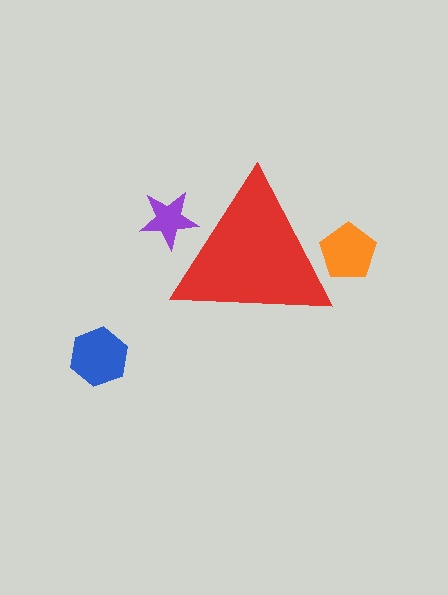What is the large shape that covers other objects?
A red triangle.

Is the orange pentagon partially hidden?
Yes, the orange pentagon is partially hidden behind the red triangle.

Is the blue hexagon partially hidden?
No, the blue hexagon is fully visible.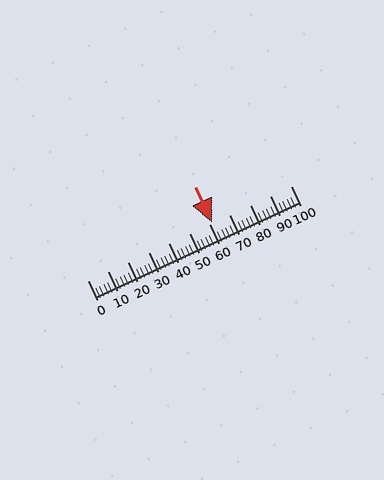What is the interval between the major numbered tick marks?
The major tick marks are spaced 10 units apart.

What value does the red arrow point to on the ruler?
The red arrow points to approximately 61.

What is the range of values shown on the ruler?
The ruler shows values from 0 to 100.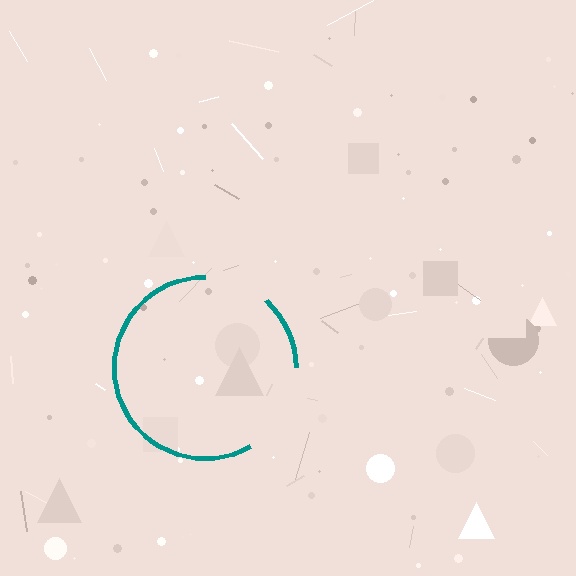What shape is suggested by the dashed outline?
The dashed outline suggests a circle.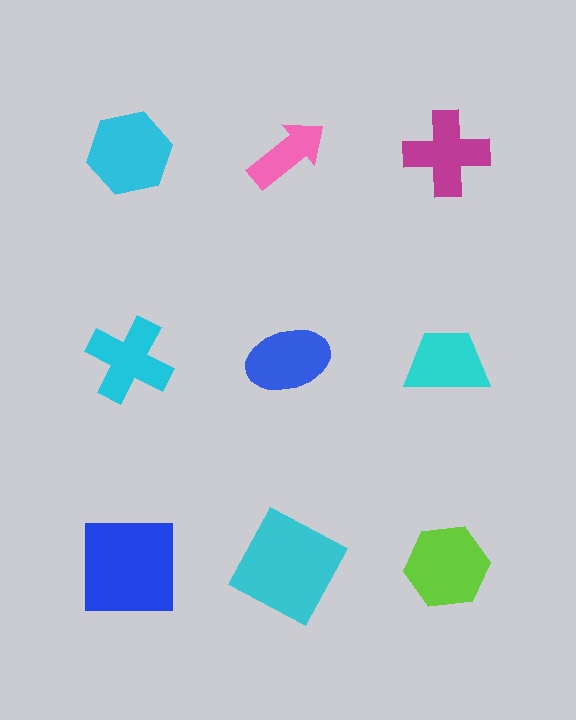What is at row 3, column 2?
A cyan square.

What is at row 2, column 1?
A cyan cross.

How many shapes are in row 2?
3 shapes.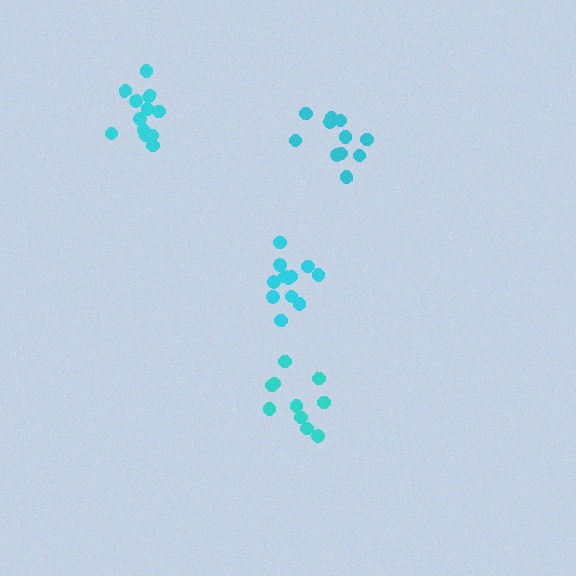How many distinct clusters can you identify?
There are 4 distinct clusters.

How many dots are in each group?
Group 1: 10 dots, Group 2: 12 dots, Group 3: 12 dots, Group 4: 11 dots (45 total).